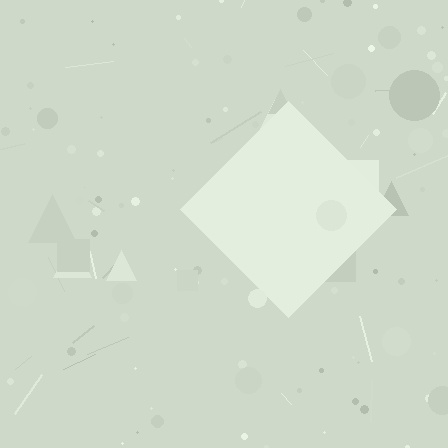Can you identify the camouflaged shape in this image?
The camouflaged shape is a diamond.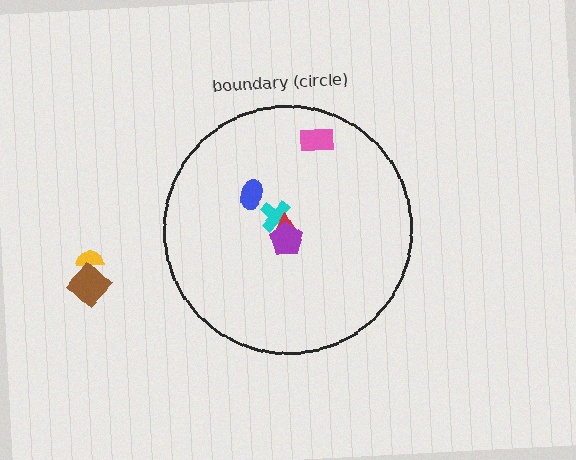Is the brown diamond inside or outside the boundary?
Outside.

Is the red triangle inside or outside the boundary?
Inside.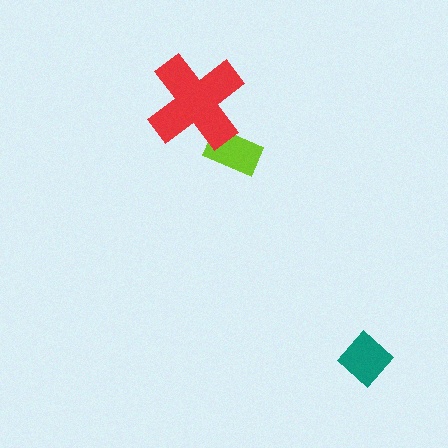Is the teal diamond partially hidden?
No, no other shape covers it.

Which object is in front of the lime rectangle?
The red cross is in front of the lime rectangle.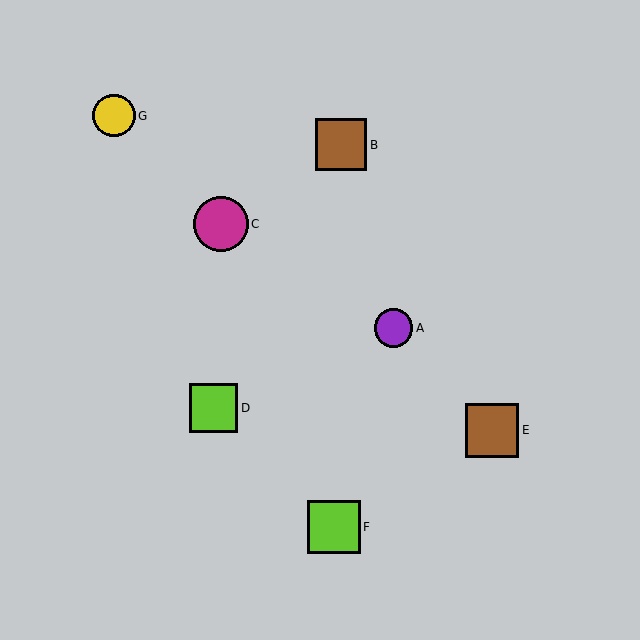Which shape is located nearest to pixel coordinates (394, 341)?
The purple circle (labeled A) at (393, 328) is nearest to that location.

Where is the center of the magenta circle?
The center of the magenta circle is at (221, 224).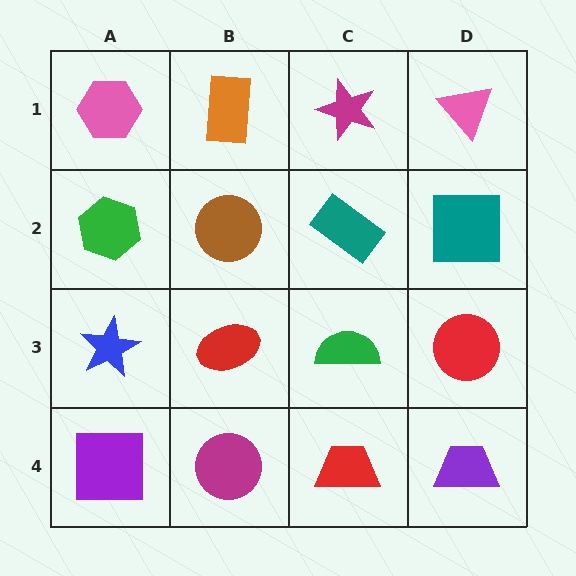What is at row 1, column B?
An orange rectangle.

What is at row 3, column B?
A red ellipse.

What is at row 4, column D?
A purple trapezoid.